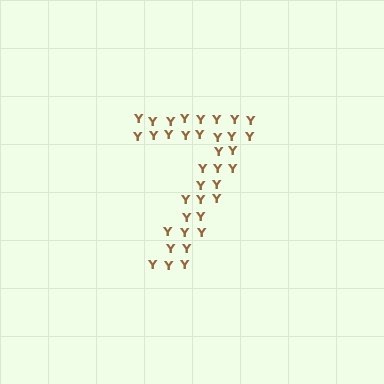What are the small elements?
The small elements are letter Y's.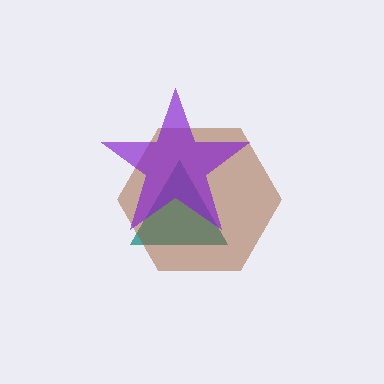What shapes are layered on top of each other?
The layered shapes are: a teal triangle, a brown hexagon, a purple star.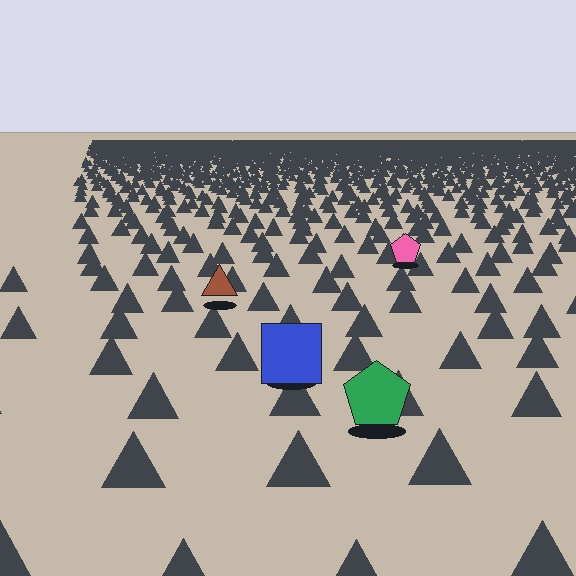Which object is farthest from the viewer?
The pink pentagon is farthest from the viewer. It appears smaller and the ground texture around it is denser.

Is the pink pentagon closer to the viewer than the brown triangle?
No. The brown triangle is closer — you can tell from the texture gradient: the ground texture is coarser near it.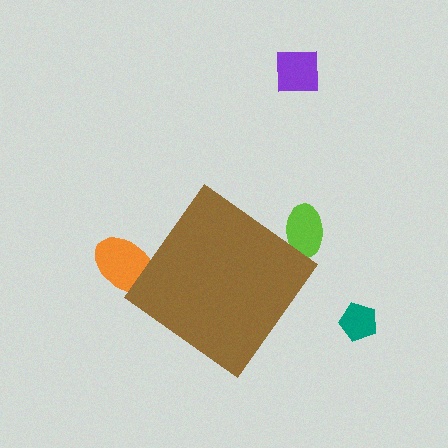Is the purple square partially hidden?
No, the purple square is fully visible.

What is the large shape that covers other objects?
A brown diamond.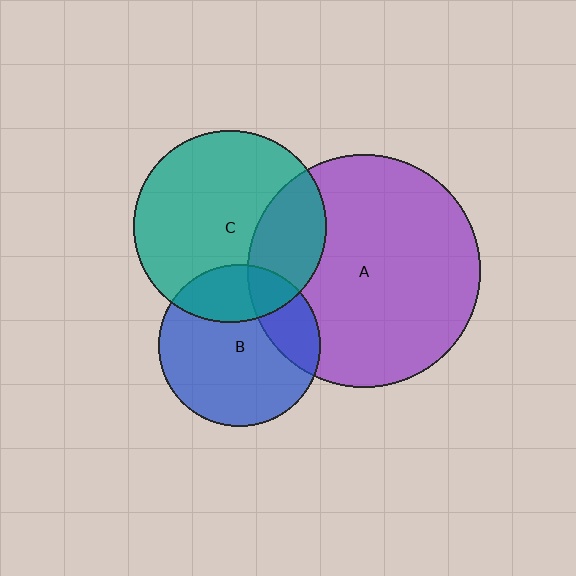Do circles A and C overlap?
Yes.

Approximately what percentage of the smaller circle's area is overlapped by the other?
Approximately 25%.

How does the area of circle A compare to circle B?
Approximately 2.1 times.